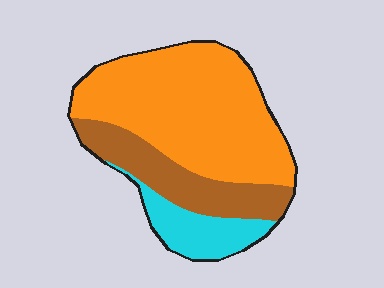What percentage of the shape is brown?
Brown takes up about one quarter (1/4) of the shape.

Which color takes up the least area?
Cyan, at roughly 15%.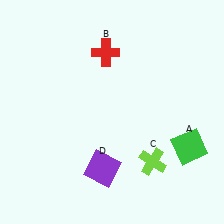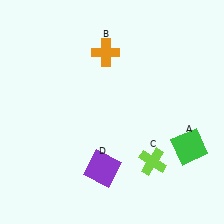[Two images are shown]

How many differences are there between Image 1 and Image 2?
There is 1 difference between the two images.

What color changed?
The cross (B) changed from red in Image 1 to orange in Image 2.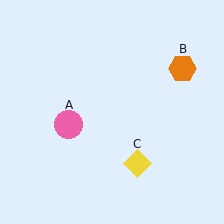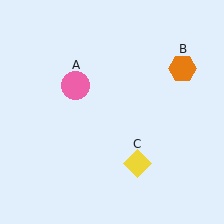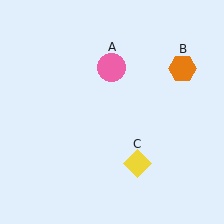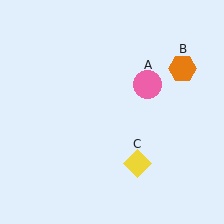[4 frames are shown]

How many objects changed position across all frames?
1 object changed position: pink circle (object A).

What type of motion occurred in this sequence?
The pink circle (object A) rotated clockwise around the center of the scene.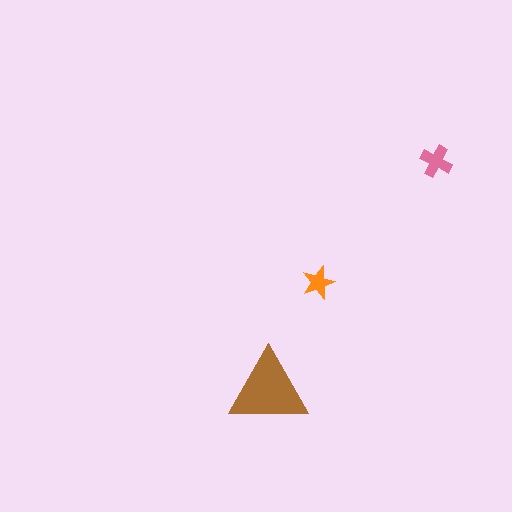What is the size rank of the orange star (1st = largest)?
3rd.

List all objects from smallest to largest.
The orange star, the pink cross, the brown triangle.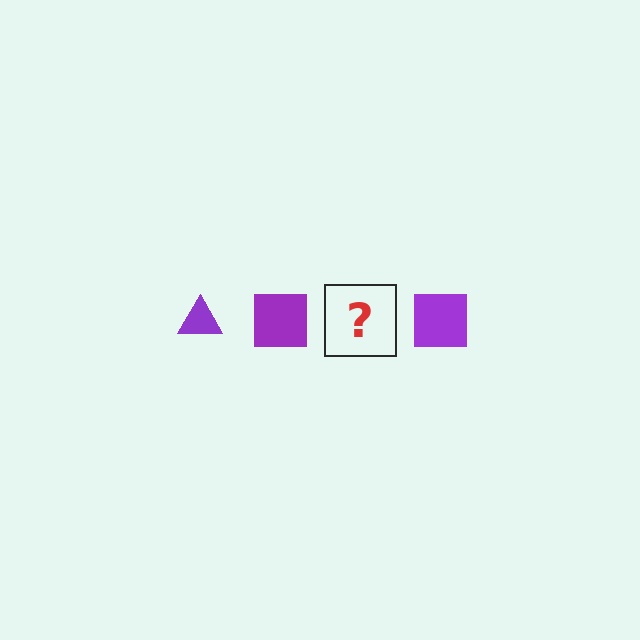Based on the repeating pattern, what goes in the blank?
The blank should be a purple triangle.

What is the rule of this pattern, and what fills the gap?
The rule is that the pattern cycles through triangle, square shapes in purple. The gap should be filled with a purple triangle.